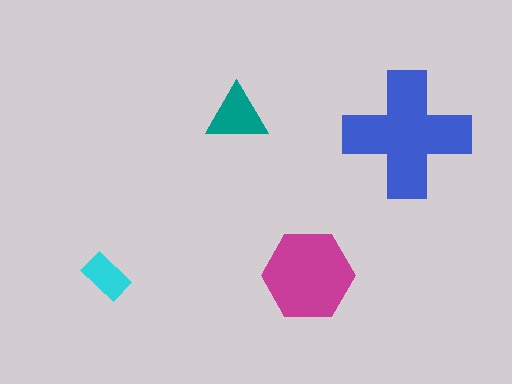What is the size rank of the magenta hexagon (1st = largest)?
2nd.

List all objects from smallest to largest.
The cyan rectangle, the teal triangle, the magenta hexagon, the blue cross.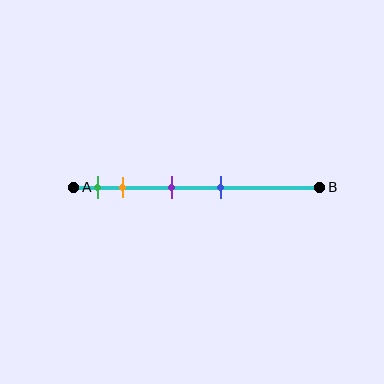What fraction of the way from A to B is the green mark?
The green mark is approximately 10% (0.1) of the way from A to B.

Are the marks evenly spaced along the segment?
No, the marks are not evenly spaced.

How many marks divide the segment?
There are 4 marks dividing the segment.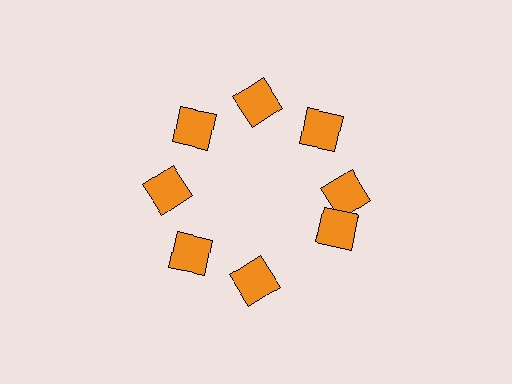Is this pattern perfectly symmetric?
No. The 8 orange squares are arranged in a ring, but one element near the 4 o'clock position is rotated out of alignment along the ring, breaking the 8-fold rotational symmetry.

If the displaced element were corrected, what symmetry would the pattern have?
It would have 8-fold rotational symmetry — the pattern would map onto itself every 45 degrees.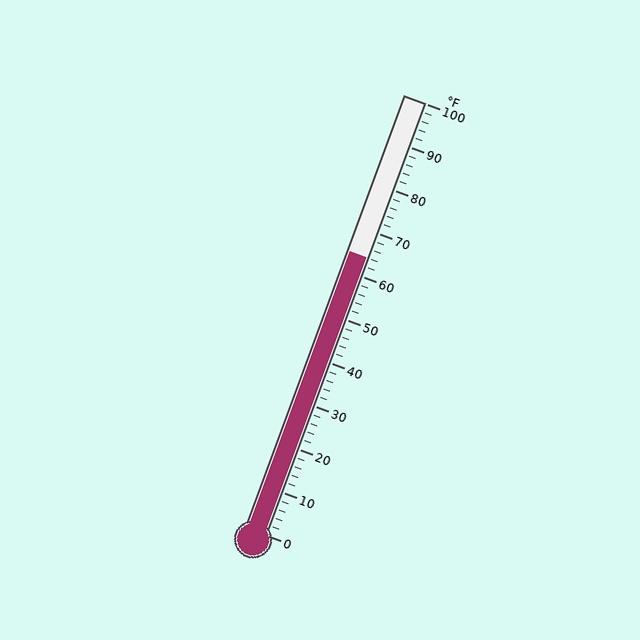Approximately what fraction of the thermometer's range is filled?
The thermometer is filled to approximately 65% of its range.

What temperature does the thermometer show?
The thermometer shows approximately 64°F.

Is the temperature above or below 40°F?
The temperature is above 40°F.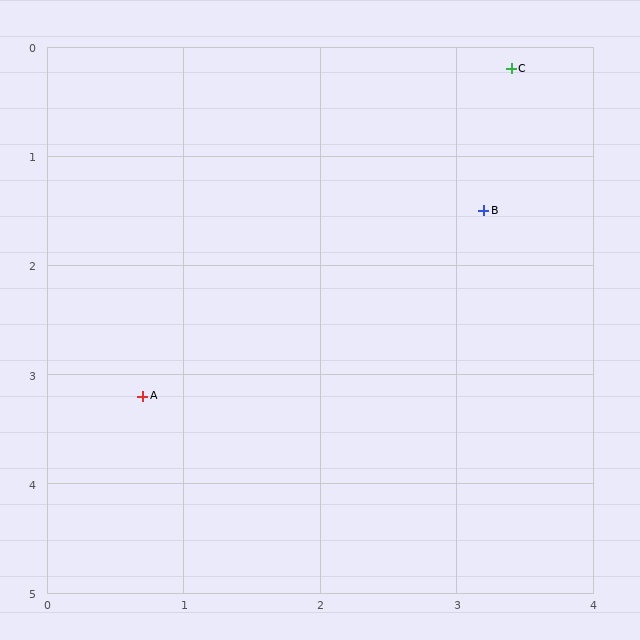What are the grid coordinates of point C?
Point C is at approximately (3.4, 0.2).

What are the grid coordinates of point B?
Point B is at approximately (3.2, 1.5).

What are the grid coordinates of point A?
Point A is at approximately (0.7, 3.2).